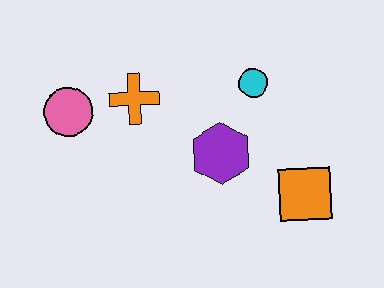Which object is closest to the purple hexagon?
The cyan circle is closest to the purple hexagon.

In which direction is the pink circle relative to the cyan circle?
The pink circle is to the left of the cyan circle.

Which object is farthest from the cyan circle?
The pink circle is farthest from the cyan circle.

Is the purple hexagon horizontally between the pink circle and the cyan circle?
Yes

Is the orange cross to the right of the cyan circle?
No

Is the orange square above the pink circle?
No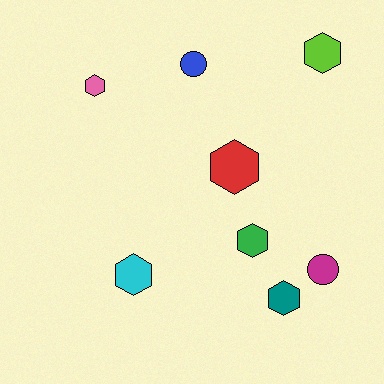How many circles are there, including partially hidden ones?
There are 2 circles.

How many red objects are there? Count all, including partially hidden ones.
There is 1 red object.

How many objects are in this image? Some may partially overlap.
There are 8 objects.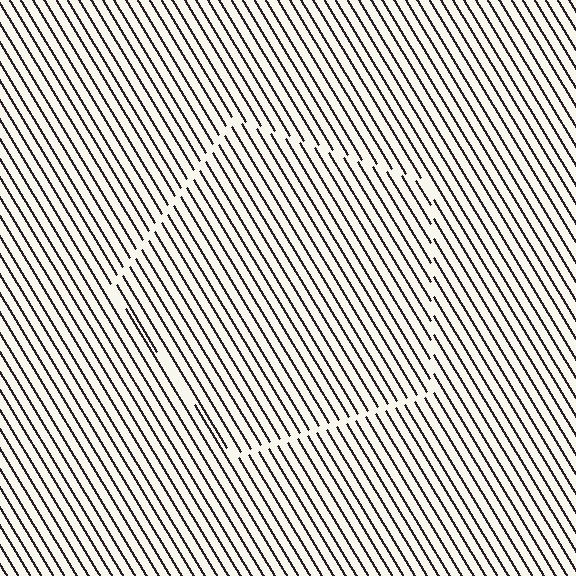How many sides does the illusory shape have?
5 sides — the line-ends trace a pentagon.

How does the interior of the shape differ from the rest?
The interior of the shape contains the same grating, shifted by half a period — the contour is defined by the phase discontinuity where line-ends from the inner and outer gratings abut.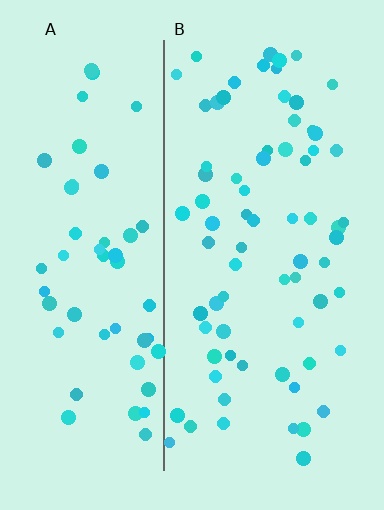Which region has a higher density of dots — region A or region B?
B (the right).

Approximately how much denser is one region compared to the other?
Approximately 1.3× — region B over region A.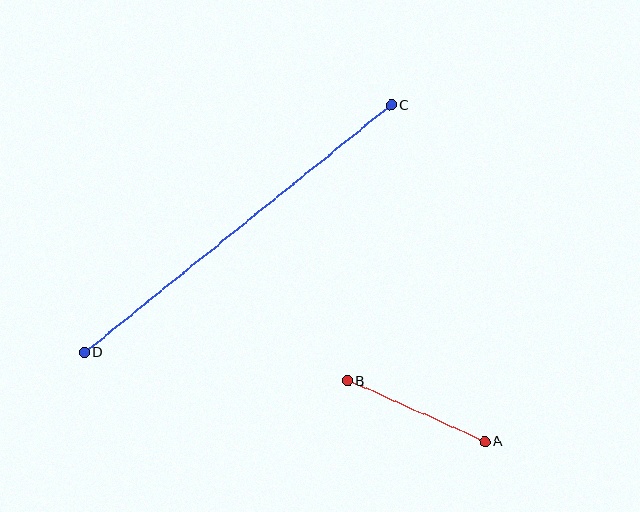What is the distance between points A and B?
The distance is approximately 150 pixels.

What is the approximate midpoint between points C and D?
The midpoint is at approximately (238, 229) pixels.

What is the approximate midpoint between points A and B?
The midpoint is at approximately (416, 411) pixels.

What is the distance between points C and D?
The distance is approximately 394 pixels.